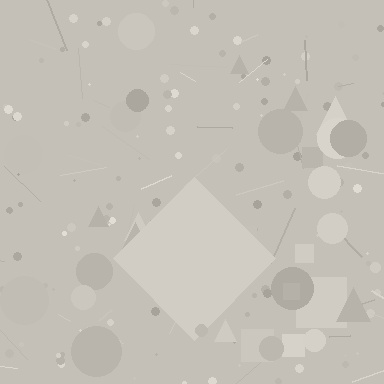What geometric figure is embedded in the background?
A diamond is embedded in the background.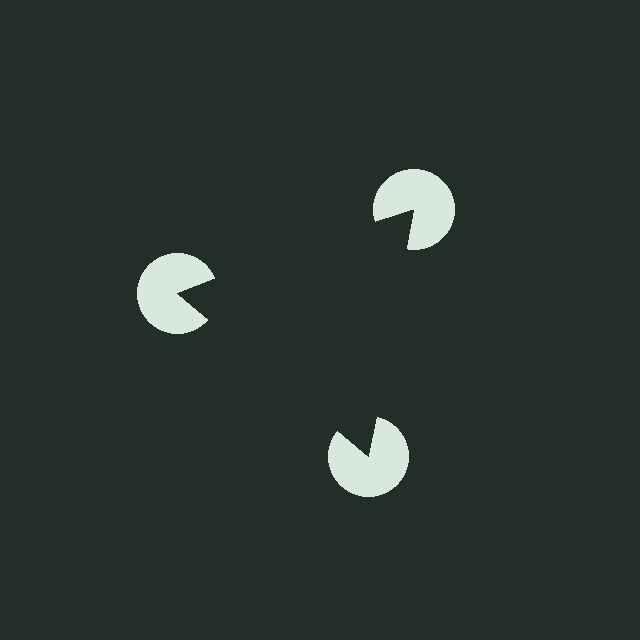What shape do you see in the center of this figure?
An illusory triangle — its edges are inferred from the aligned wedge cuts in the pac-man discs, not physically drawn.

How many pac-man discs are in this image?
There are 3 — one at each vertex of the illusory triangle.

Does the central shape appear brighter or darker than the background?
It typically appears slightly darker than the background, even though no actual brightness change is drawn.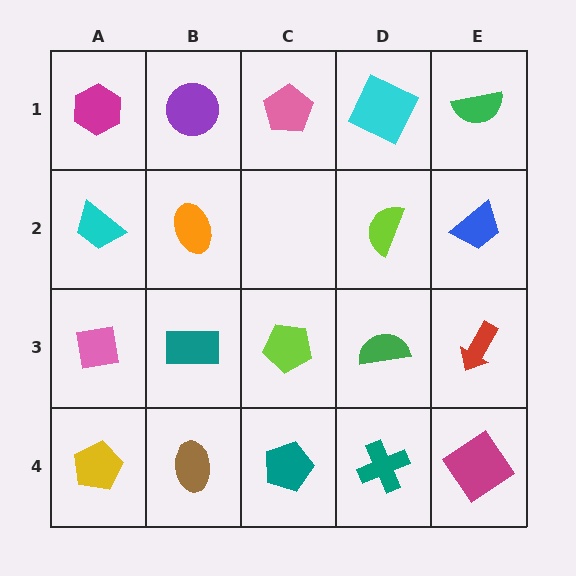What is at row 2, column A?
A cyan trapezoid.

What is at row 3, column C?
A lime pentagon.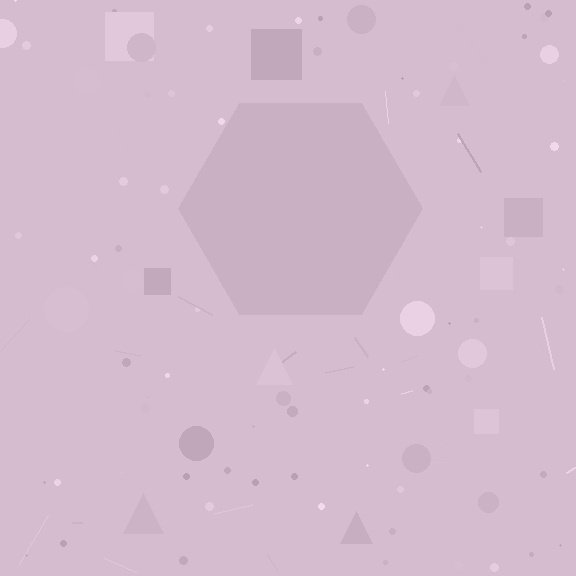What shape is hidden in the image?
A hexagon is hidden in the image.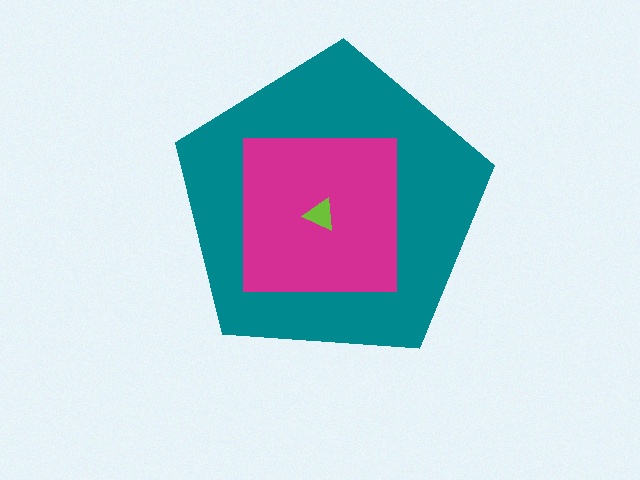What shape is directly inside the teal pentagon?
The magenta square.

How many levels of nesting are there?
3.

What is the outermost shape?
The teal pentagon.